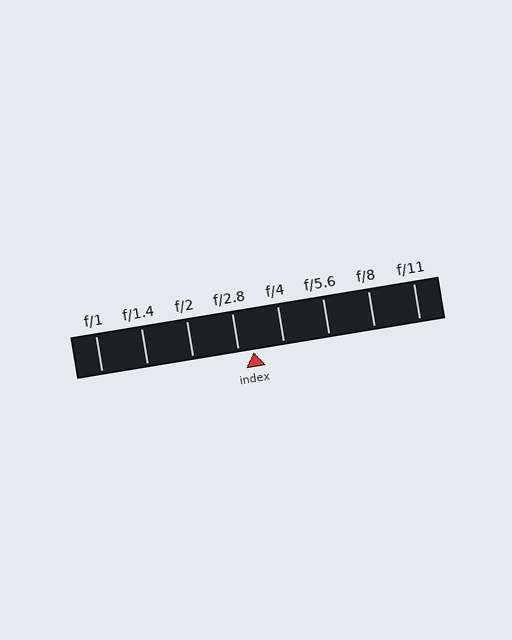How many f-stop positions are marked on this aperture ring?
There are 8 f-stop positions marked.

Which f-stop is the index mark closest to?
The index mark is closest to f/2.8.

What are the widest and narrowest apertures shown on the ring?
The widest aperture shown is f/1 and the narrowest is f/11.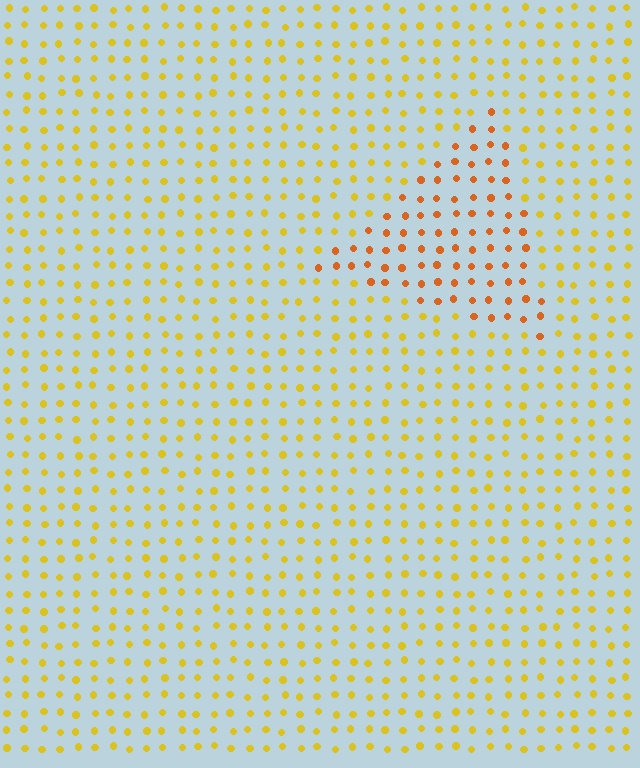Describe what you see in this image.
The image is filled with small yellow elements in a uniform arrangement. A triangle-shaped region is visible where the elements are tinted to a slightly different hue, forming a subtle color boundary.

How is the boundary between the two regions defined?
The boundary is defined purely by a slight shift in hue (about 30 degrees). Spacing, size, and orientation are identical on both sides.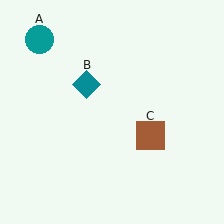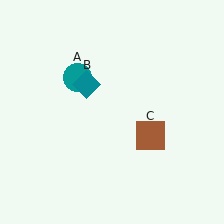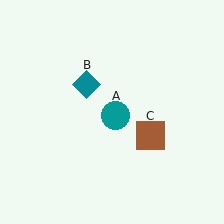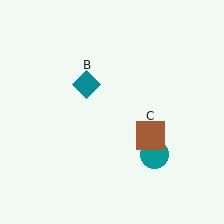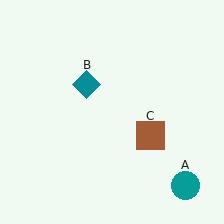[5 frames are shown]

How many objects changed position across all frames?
1 object changed position: teal circle (object A).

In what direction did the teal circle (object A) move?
The teal circle (object A) moved down and to the right.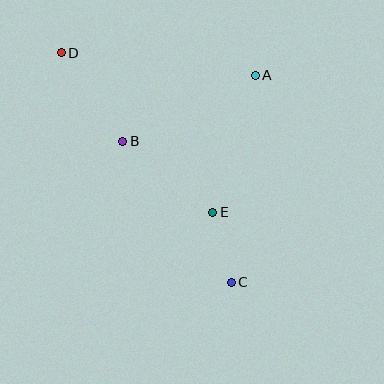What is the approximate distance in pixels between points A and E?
The distance between A and E is approximately 143 pixels.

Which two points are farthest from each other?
Points C and D are farthest from each other.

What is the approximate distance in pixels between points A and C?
The distance between A and C is approximately 208 pixels.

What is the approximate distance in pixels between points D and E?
The distance between D and E is approximately 220 pixels.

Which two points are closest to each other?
Points C and E are closest to each other.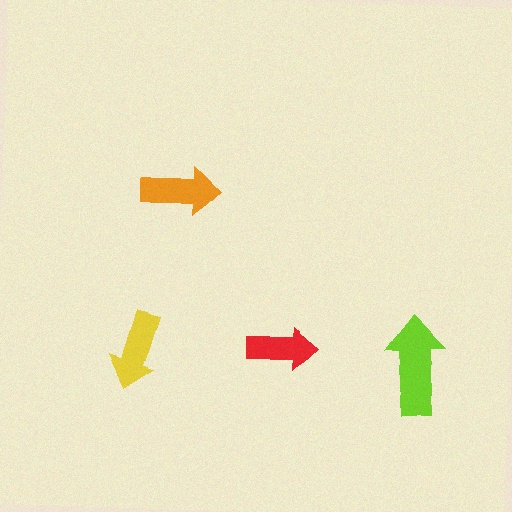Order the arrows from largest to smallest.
the lime one, the orange one, the yellow one, the red one.